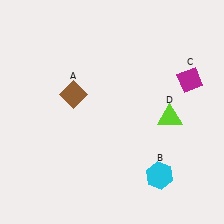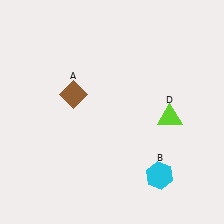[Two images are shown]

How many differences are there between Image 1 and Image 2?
There is 1 difference between the two images.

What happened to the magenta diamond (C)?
The magenta diamond (C) was removed in Image 2. It was in the top-right area of Image 1.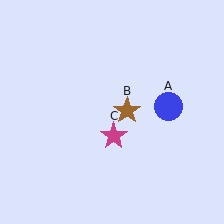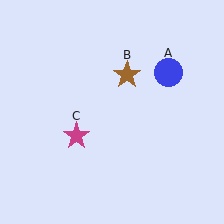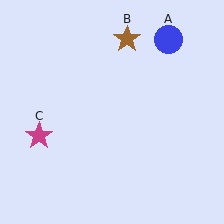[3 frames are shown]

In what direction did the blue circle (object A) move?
The blue circle (object A) moved up.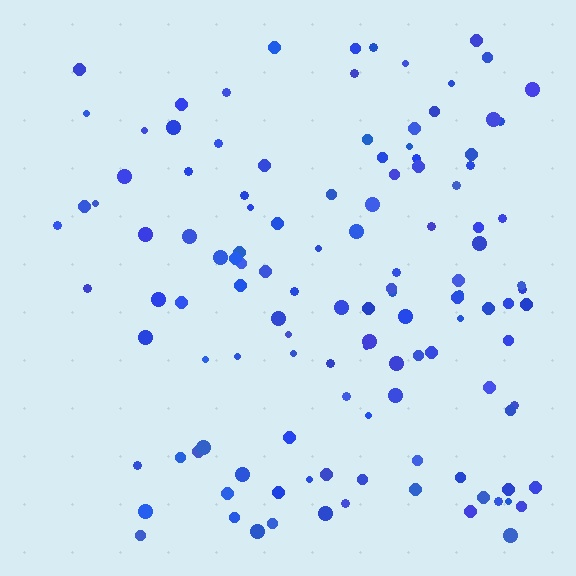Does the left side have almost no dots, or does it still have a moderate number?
Still a moderate number, just noticeably fewer than the right.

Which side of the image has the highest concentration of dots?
The right.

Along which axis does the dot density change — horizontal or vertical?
Horizontal.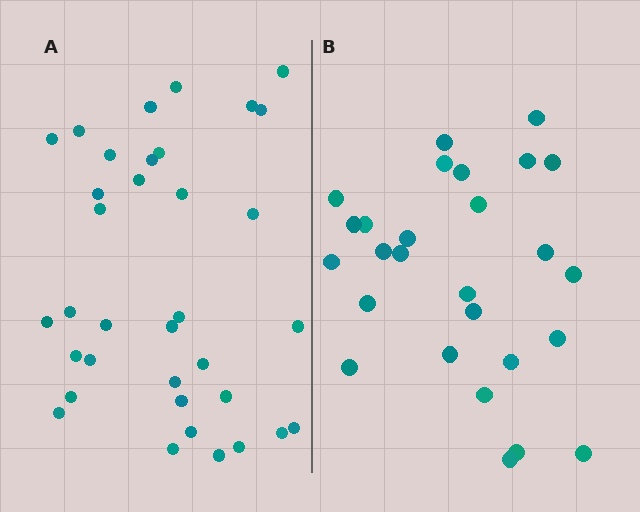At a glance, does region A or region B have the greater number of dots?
Region A (the left region) has more dots.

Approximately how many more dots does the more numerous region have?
Region A has roughly 8 or so more dots than region B.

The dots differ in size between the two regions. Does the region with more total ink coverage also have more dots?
No. Region B has more total ink coverage because its dots are larger, but region A actually contains more individual dots. Total area can be misleading — the number of items is what matters here.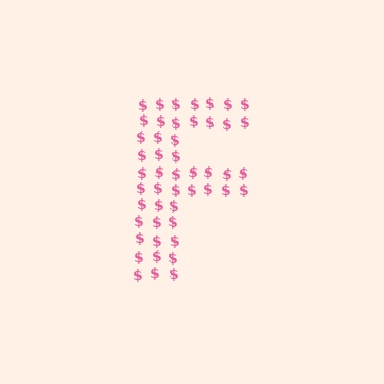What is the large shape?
The large shape is the letter F.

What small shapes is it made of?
It is made of small dollar signs.